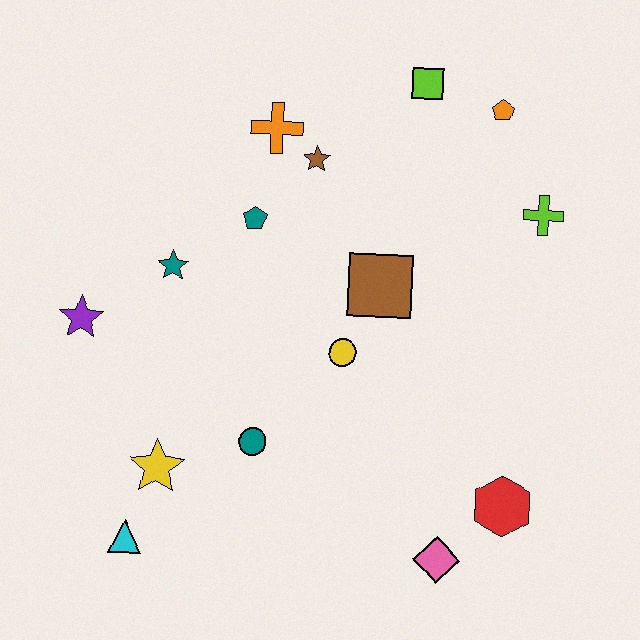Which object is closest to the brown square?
The yellow circle is closest to the brown square.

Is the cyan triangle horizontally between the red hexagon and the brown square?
No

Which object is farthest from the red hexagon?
The purple star is farthest from the red hexagon.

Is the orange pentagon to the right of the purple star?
Yes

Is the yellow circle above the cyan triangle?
Yes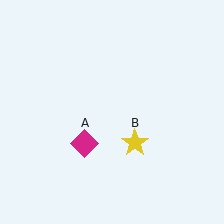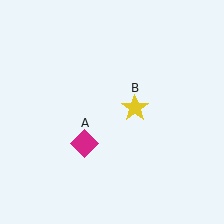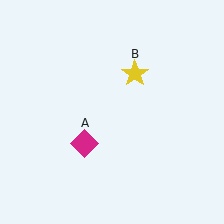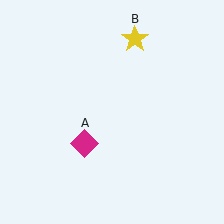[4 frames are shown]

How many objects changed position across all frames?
1 object changed position: yellow star (object B).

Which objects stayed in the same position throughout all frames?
Magenta diamond (object A) remained stationary.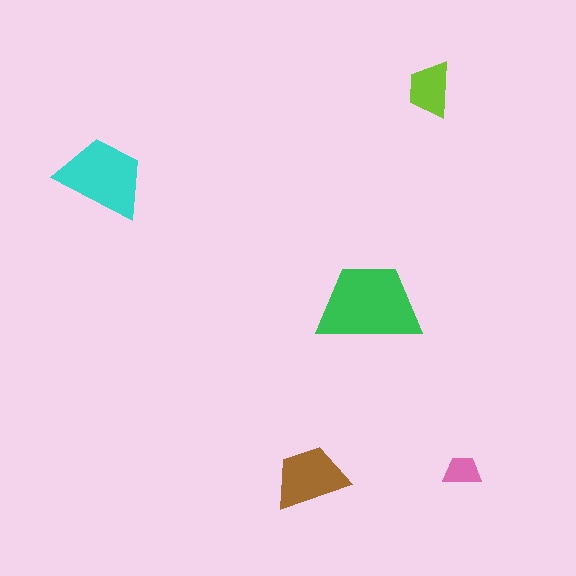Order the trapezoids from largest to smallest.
the green one, the cyan one, the brown one, the lime one, the pink one.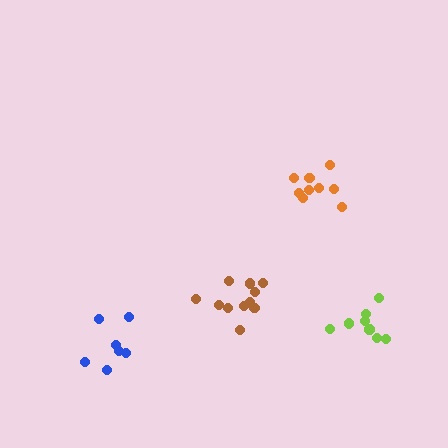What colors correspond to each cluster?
The clusters are colored: blue, orange, brown, lime.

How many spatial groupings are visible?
There are 4 spatial groupings.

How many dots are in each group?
Group 1: 7 dots, Group 2: 9 dots, Group 3: 11 dots, Group 4: 8 dots (35 total).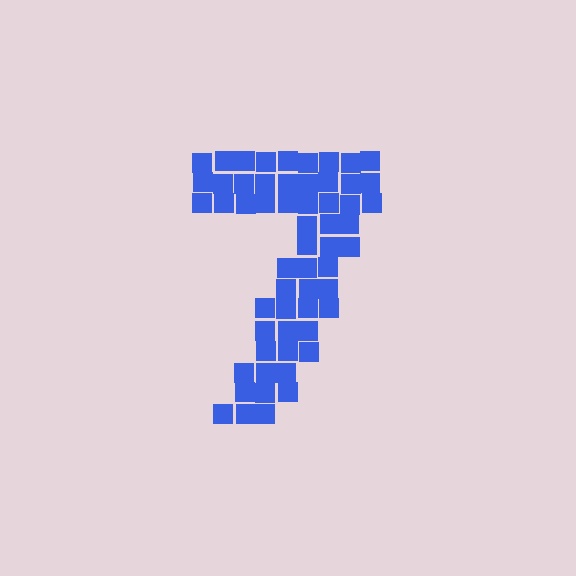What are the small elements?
The small elements are squares.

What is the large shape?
The large shape is the digit 7.